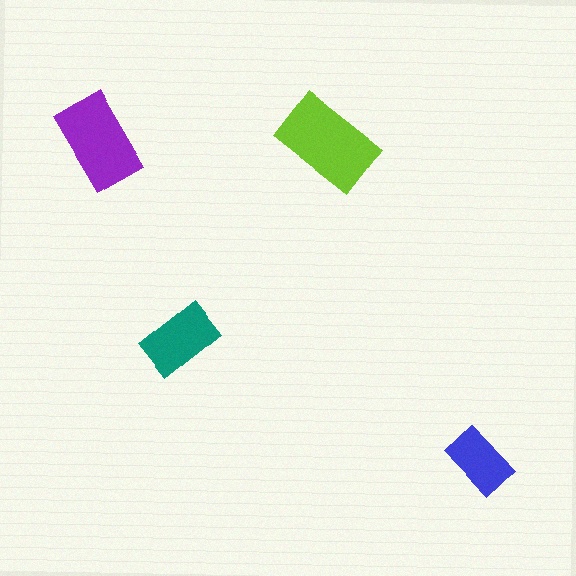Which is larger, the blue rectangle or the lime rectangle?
The lime one.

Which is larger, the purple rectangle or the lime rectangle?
The lime one.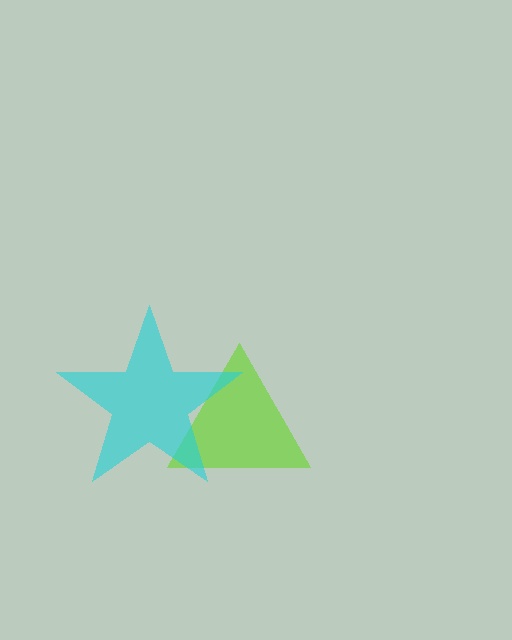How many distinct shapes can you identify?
There are 2 distinct shapes: a lime triangle, a cyan star.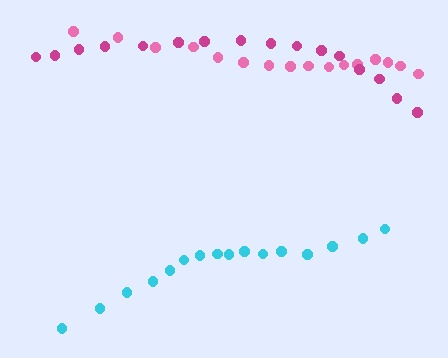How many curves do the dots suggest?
There are 3 distinct paths.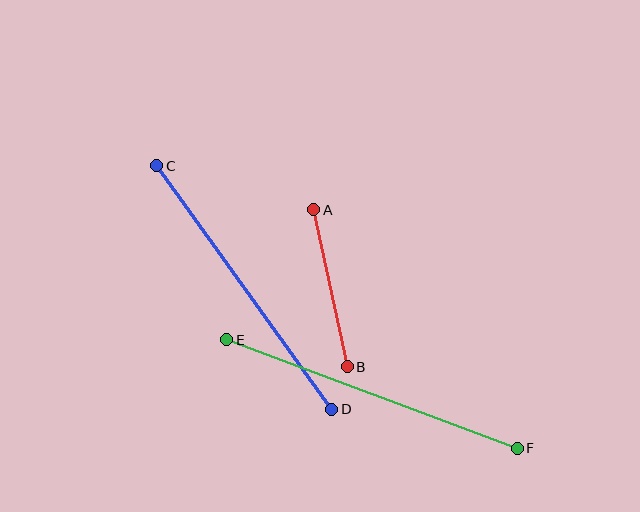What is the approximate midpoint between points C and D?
The midpoint is at approximately (244, 288) pixels.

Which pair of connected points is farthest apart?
Points E and F are farthest apart.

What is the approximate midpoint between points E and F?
The midpoint is at approximately (372, 394) pixels.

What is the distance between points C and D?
The distance is approximately 300 pixels.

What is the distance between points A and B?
The distance is approximately 160 pixels.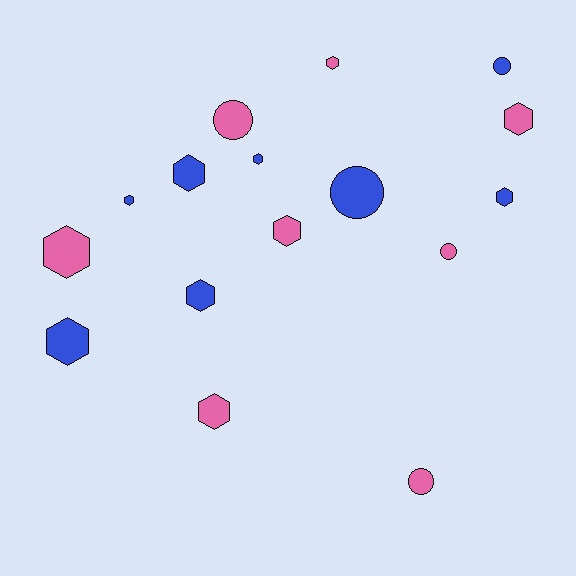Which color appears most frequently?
Pink, with 8 objects.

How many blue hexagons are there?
There are 6 blue hexagons.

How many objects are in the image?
There are 16 objects.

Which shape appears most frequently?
Hexagon, with 11 objects.